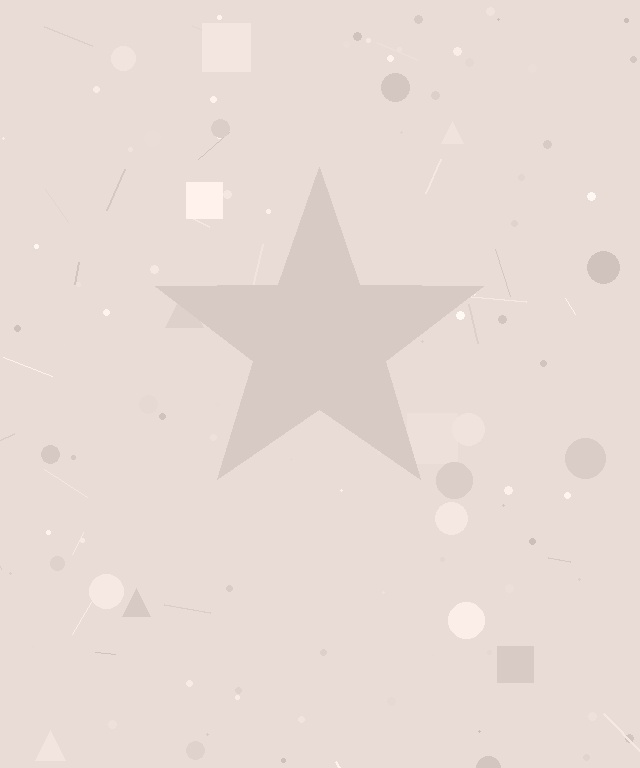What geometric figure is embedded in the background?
A star is embedded in the background.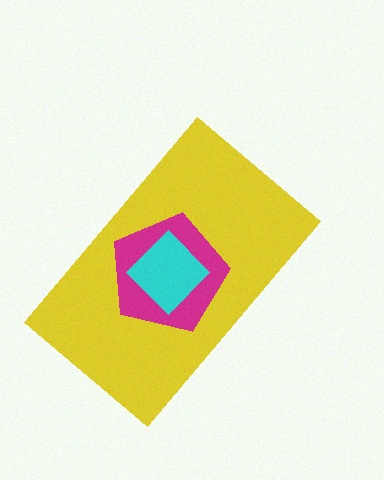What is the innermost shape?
The cyan diamond.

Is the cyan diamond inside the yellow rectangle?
Yes.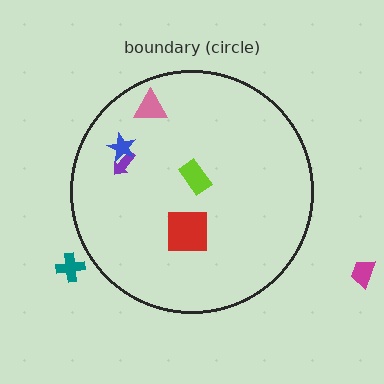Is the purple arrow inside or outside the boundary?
Inside.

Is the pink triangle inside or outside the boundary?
Inside.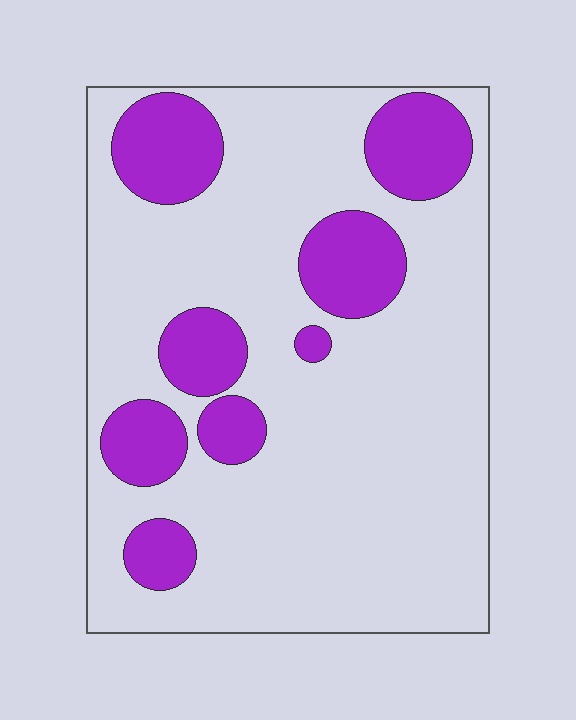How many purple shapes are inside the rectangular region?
8.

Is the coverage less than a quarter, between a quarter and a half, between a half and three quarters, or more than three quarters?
Less than a quarter.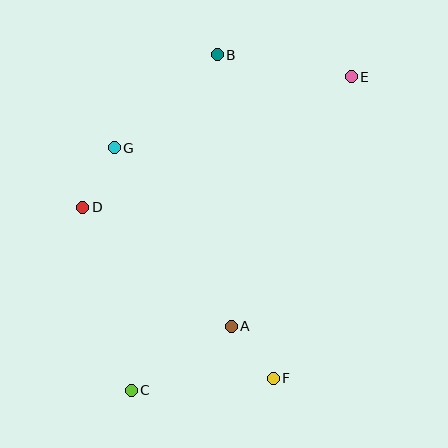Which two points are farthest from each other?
Points C and E are farthest from each other.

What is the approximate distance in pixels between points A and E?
The distance between A and E is approximately 277 pixels.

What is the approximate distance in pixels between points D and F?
The distance between D and F is approximately 256 pixels.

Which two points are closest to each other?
Points A and F are closest to each other.